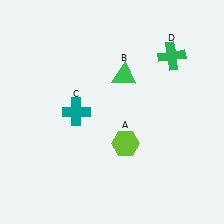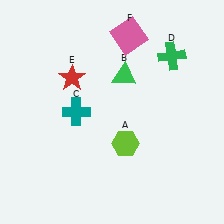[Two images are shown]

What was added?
A red star (E), a pink square (F) were added in Image 2.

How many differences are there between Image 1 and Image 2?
There are 2 differences between the two images.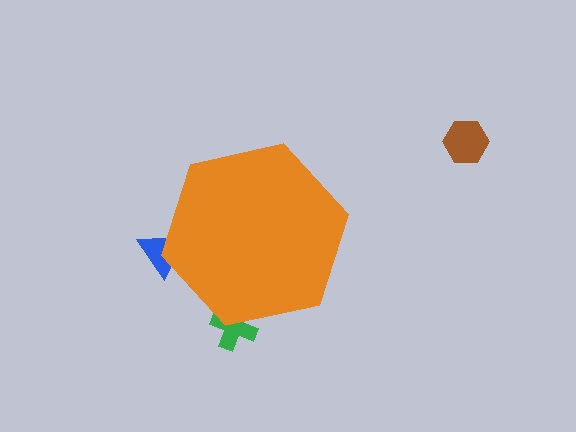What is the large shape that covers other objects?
An orange hexagon.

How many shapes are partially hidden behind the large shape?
2 shapes are partially hidden.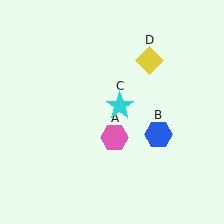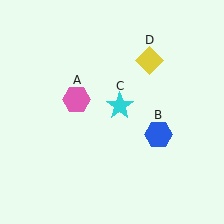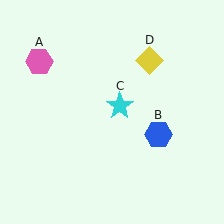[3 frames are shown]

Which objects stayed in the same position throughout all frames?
Blue hexagon (object B) and cyan star (object C) and yellow diamond (object D) remained stationary.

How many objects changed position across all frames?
1 object changed position: pink hexagon (object A).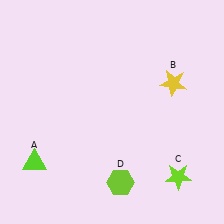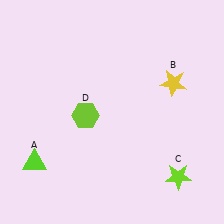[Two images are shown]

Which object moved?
The lime hexagon (D) moved up.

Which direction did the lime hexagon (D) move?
The lime hexagon (D) moved up.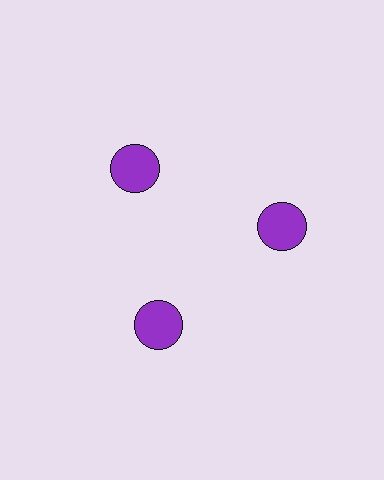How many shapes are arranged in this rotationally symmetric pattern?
There are 3 shapes, arranged in 3 groups of 1.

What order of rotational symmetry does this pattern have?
This pattern has 3-fold rotational symmetry.